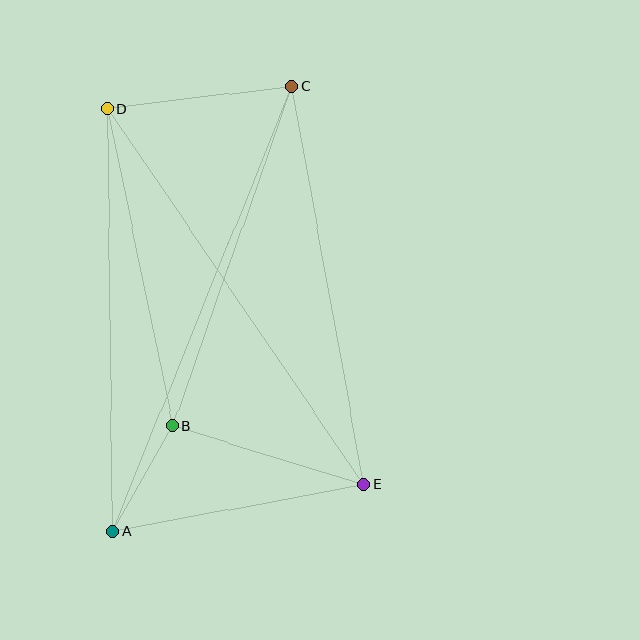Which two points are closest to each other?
Points A and B are closest to each other.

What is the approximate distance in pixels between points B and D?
The distance between B and D is approximately 324 pixels.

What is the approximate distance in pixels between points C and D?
The distance between C and D is approximately 186 pixels.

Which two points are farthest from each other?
Points A and C are farthest from each other.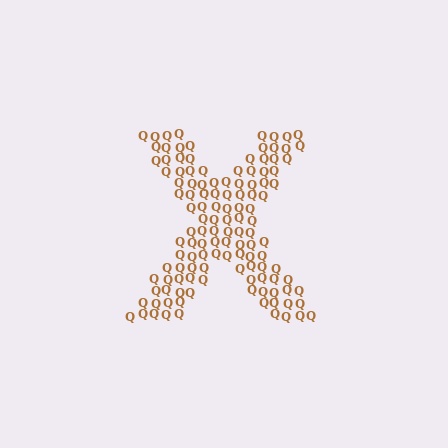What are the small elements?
The small elements are letter Q's.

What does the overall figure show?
The overall figure shows the letter X.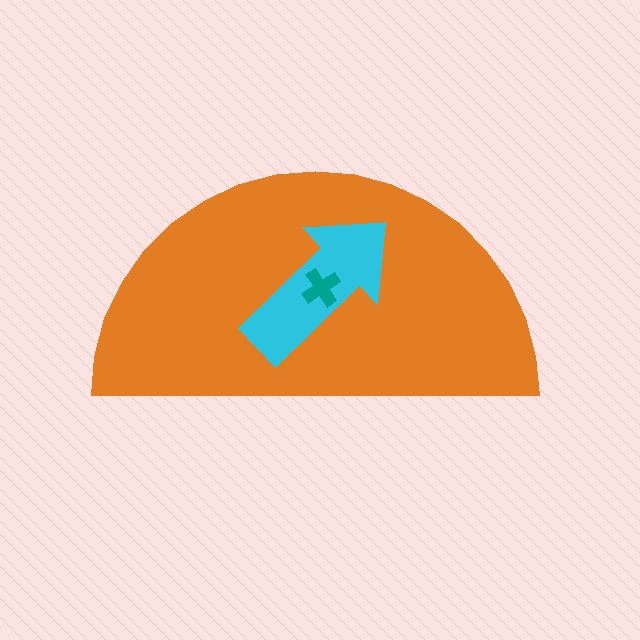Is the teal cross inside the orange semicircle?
Yes.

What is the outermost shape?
The orange semicircle.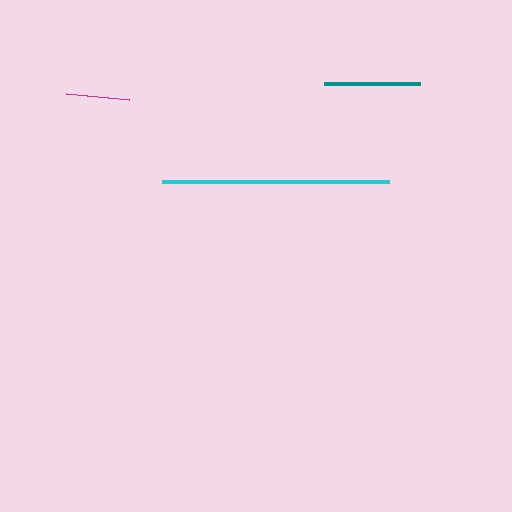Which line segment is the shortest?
The magenta line is the shortest at approximately 64 pixels.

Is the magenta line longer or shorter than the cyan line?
The cyan line is longer than the magenta line.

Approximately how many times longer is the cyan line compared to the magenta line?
The cyan line is approximately 3.6 times the length of the magenta line.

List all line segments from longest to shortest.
From longest to shortest: cyan, teal, magenta.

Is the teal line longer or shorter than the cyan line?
The cyan line is longer than the teal line.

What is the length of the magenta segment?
The magenta segment is approximately 64 pixels long.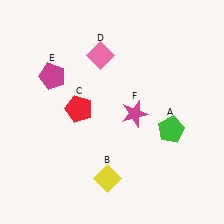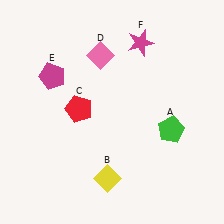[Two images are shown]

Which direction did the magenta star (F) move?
The magenta star (F) moved up.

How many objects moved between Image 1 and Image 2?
1 object moved between the two images.